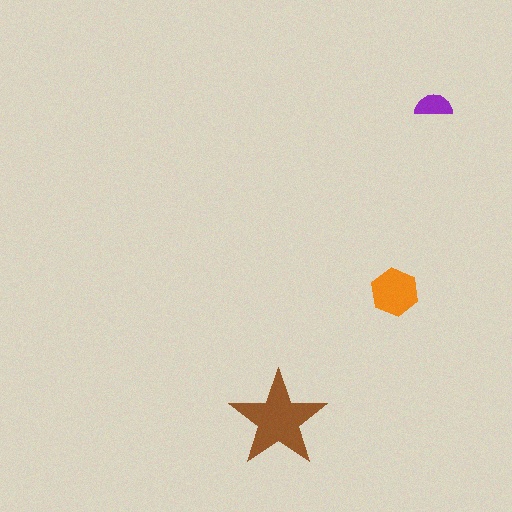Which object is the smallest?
The purple semicircle.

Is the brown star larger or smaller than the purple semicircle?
Larger.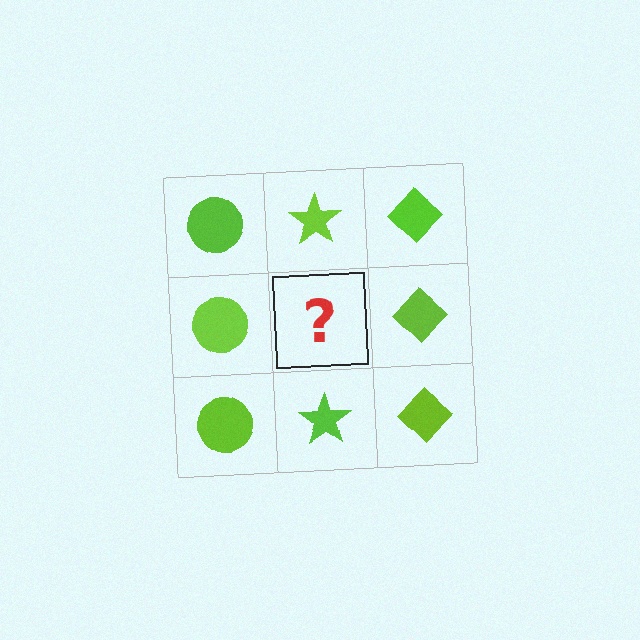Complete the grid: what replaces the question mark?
The question mark should be replaced with a lime star.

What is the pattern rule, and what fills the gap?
The rule is that each column has a consistent shape. The gap should be filled with a lime star.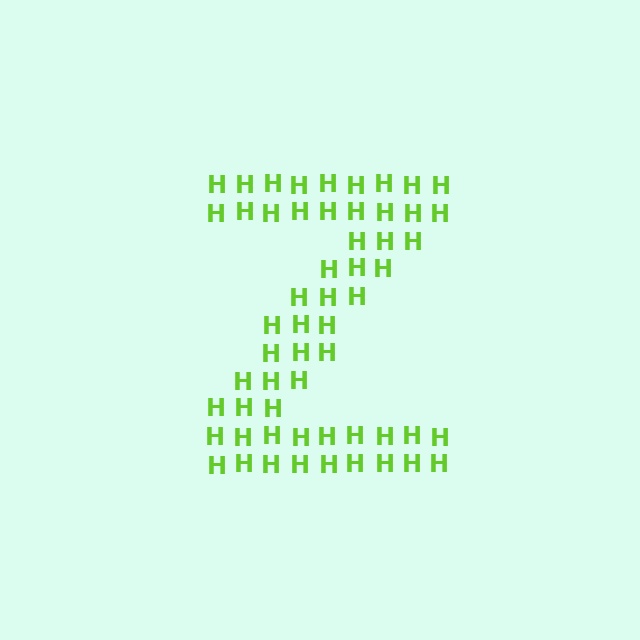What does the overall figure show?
The overall figure shows the letter Z.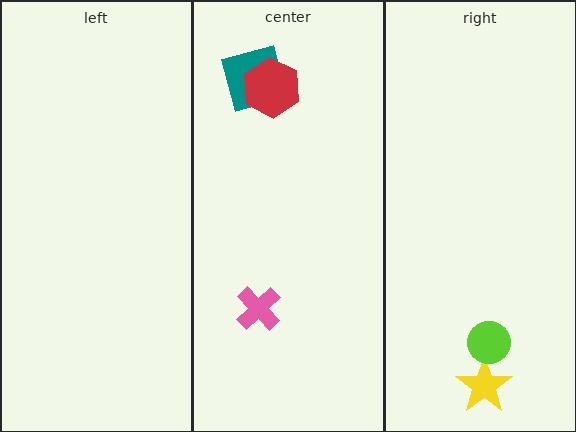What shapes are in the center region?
The pink cross, the teal square, the red hexagon.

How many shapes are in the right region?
2.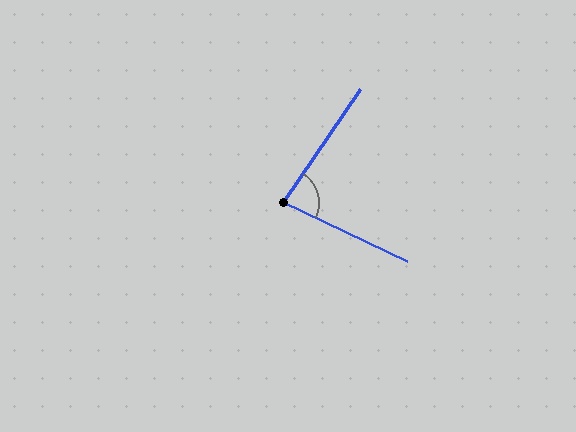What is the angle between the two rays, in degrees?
Approximately 81 degrees.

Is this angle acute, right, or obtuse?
It is acute.